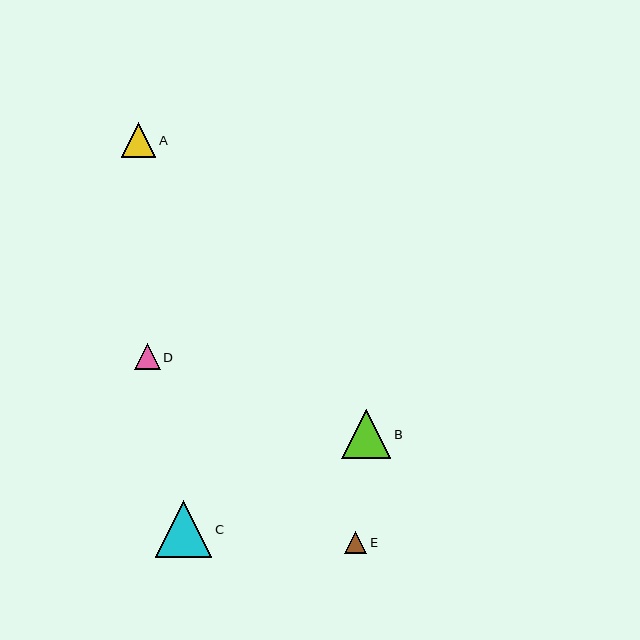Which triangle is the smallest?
Triangle E is the smallest with a size of approximately 22 pixels.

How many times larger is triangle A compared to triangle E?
Triangle A is approximately 1.6 times the size of triangle E.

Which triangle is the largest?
Triangle C is the largest with a size of approximately 57 pixels.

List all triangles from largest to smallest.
From largest to smallest: C, B, A, D, E.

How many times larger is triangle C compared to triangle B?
Triangle C is approximately 1.2 times the size of triangle B.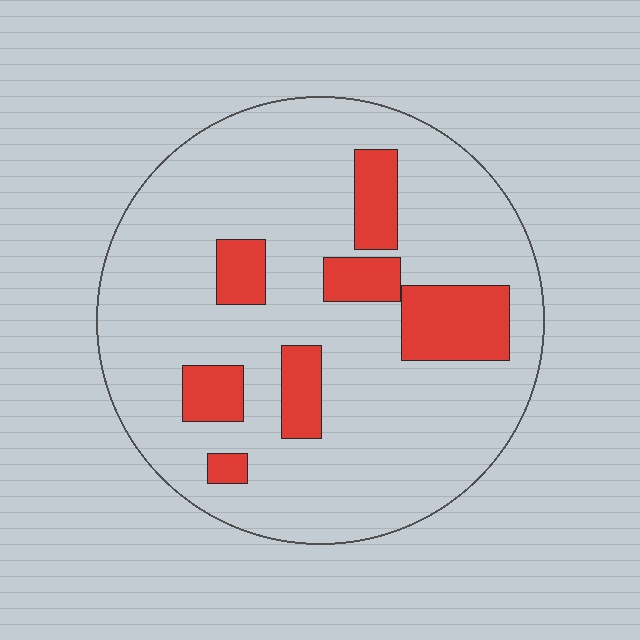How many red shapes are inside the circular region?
7.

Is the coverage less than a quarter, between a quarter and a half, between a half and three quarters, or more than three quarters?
Less than a quarter.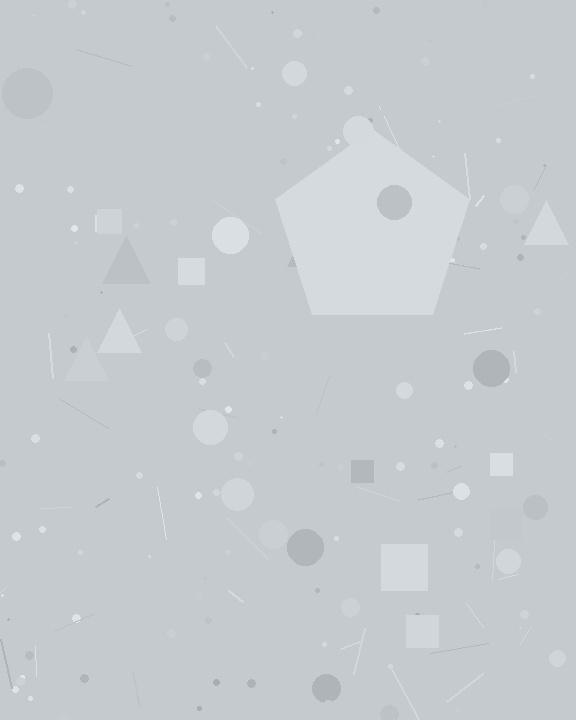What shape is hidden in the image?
A pentagon is hidden in the image.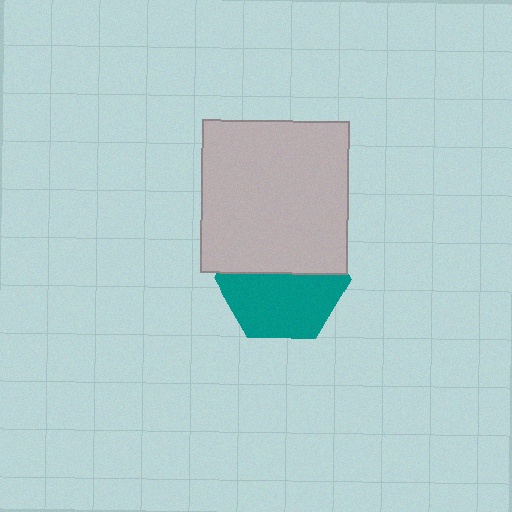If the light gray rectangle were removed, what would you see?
You would see the complete teal hexagon.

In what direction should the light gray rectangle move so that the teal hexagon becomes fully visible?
The light gray rectangle should move up. That is the shortest direction to clear the overlap and leave the teal hexagon fully visible.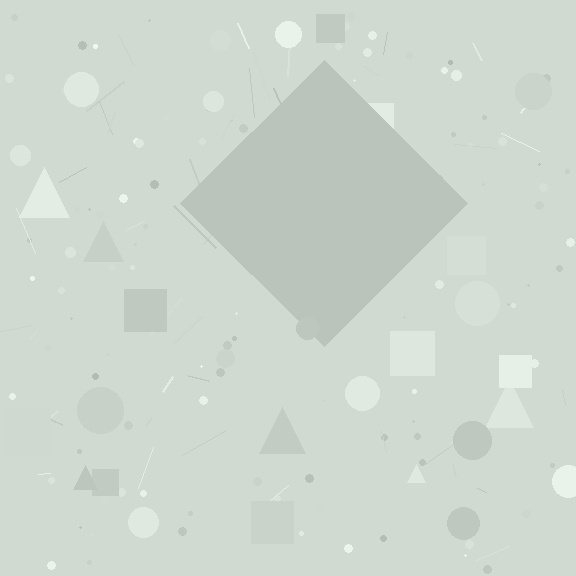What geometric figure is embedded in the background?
A diamond is embedded in the background.